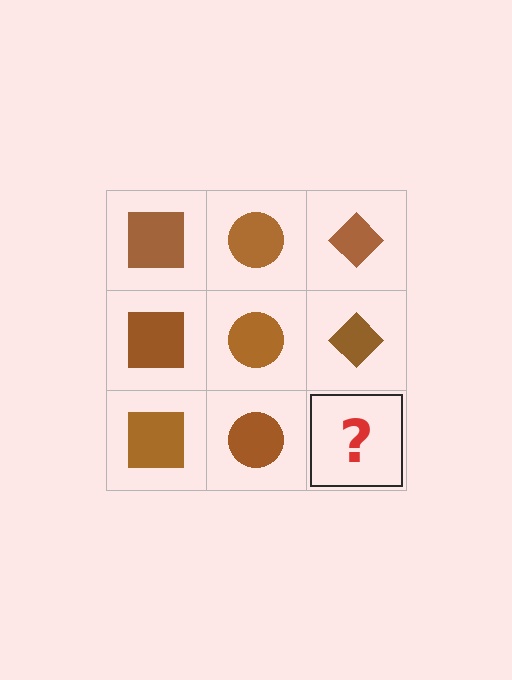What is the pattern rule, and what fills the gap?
The rule is that each column has a consistent shape. The gap should be filled with a brown diamond.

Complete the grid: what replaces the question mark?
The question mark should be replaced with a brown diamond.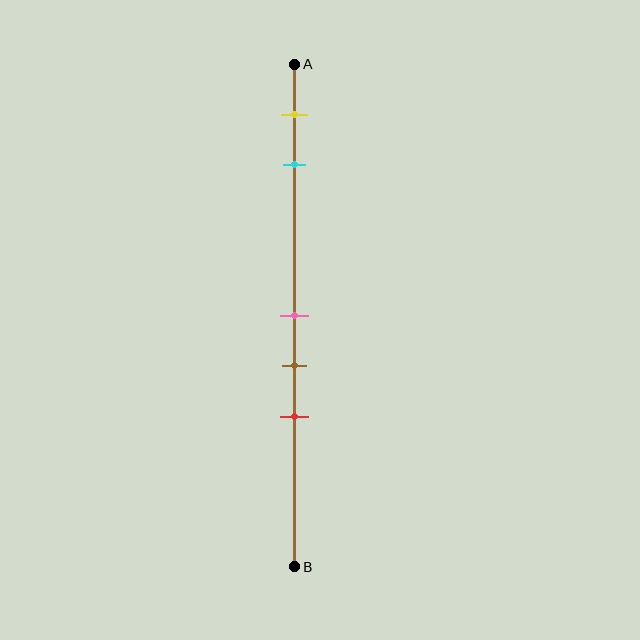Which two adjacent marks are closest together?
The pink and brown marks are the closest adjacent pair.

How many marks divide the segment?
There are 5 marks dividing the segment.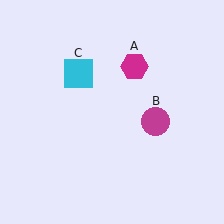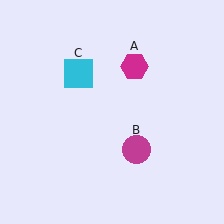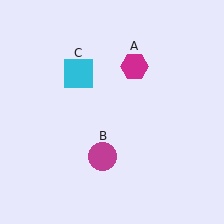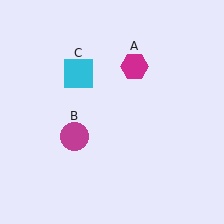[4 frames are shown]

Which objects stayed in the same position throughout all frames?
Magenta hexagon (object A) and cyan square (object C) remained stationary.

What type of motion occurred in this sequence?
The magenta circle (object B) rotated clockwise around the center of the scene.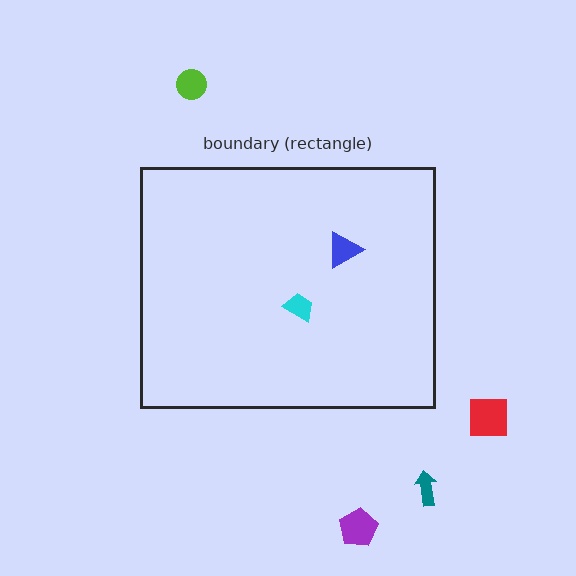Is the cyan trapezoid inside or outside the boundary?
Inside.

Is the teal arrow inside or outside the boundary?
Outside.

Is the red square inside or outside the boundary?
Outside.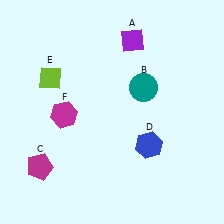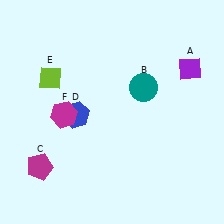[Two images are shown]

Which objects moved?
The objects that moved are: the purple diamond (A), the blue hexagon (D).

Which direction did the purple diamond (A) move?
The purple diamond (A) moved right.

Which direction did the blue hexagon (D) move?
The blue hexagon (D) moved left.